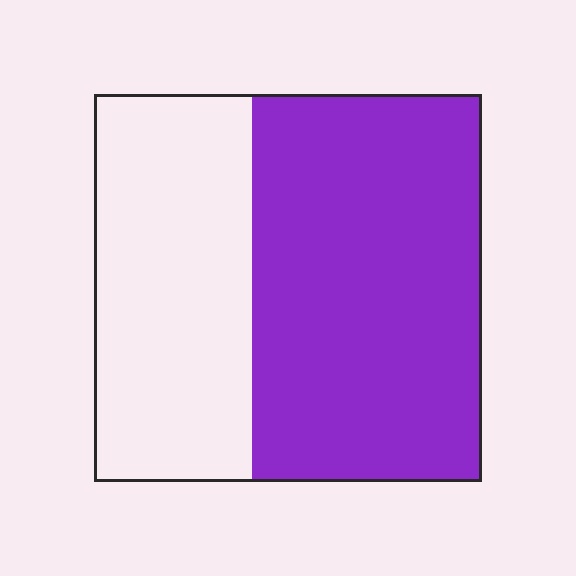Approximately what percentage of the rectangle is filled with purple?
Approximately 60%.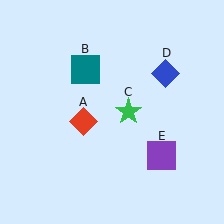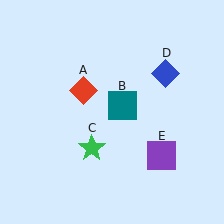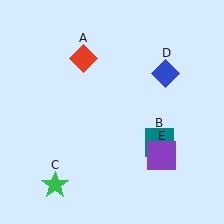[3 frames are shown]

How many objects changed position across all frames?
3 objects changed position: red diamond (object A), teal square (object B), green star (object C).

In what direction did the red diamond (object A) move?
The red diamond (object A) moved up.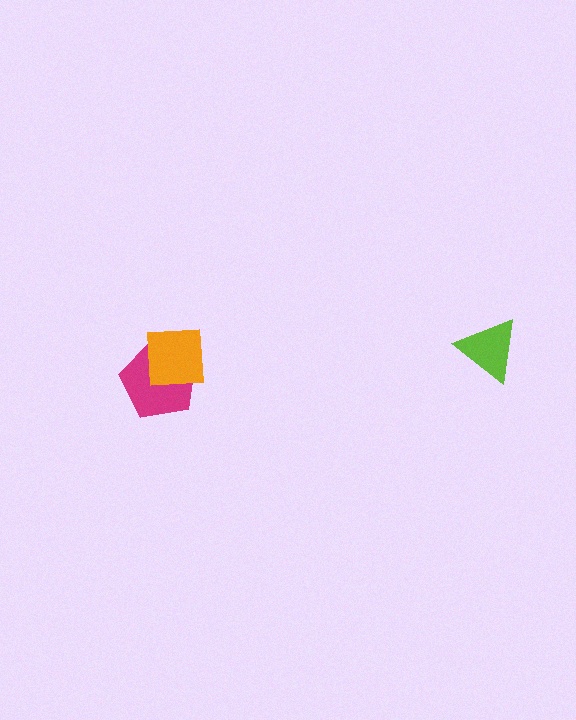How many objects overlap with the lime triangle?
0 objects overlap with the lime triangle.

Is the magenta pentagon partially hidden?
Yes, it is partially covered by another shape.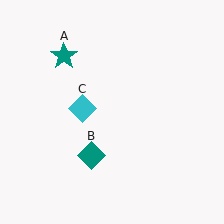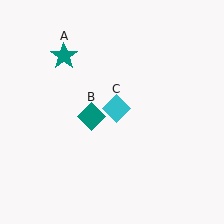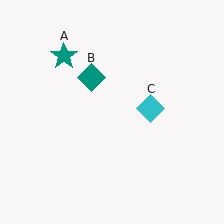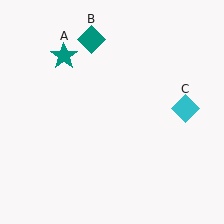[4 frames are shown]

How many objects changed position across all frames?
2 objects changed position: teal diamond (object B), cyan diamond (object C).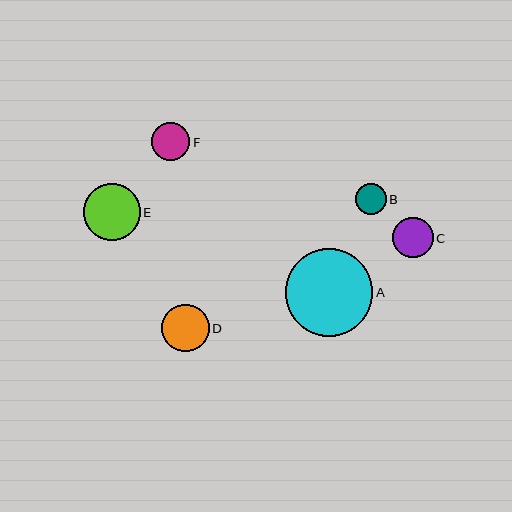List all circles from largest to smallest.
From largest to smallest: A, E, D, C, F, B.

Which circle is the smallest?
Circle B is the smallest with a size of approximately 31 pixels.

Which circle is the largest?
Circle A is the largest with a size of approximately 88 pixels.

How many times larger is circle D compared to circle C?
Circle D is approximately 1.2 times the size of circle C.